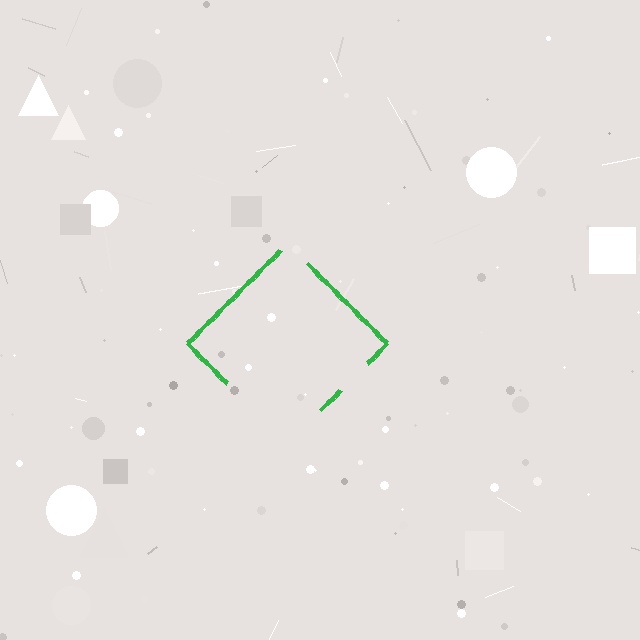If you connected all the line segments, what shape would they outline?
They would outline a diamond.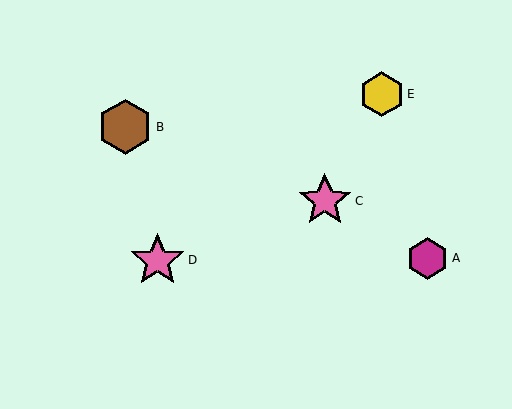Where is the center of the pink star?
The center of the pink star is at (325, 201).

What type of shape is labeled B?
Shape B is a brown hexagon.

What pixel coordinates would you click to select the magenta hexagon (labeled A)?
Click at (428, 258) to select the magenta hexagon A.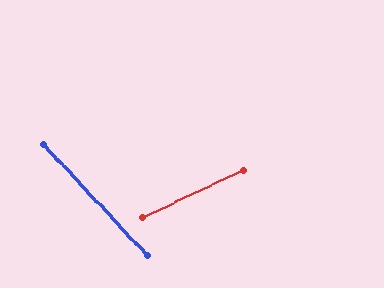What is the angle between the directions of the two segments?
Approximately 72 degrees.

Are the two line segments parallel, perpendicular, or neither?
Neither parallel nor perpendicular — they differ by about 72°.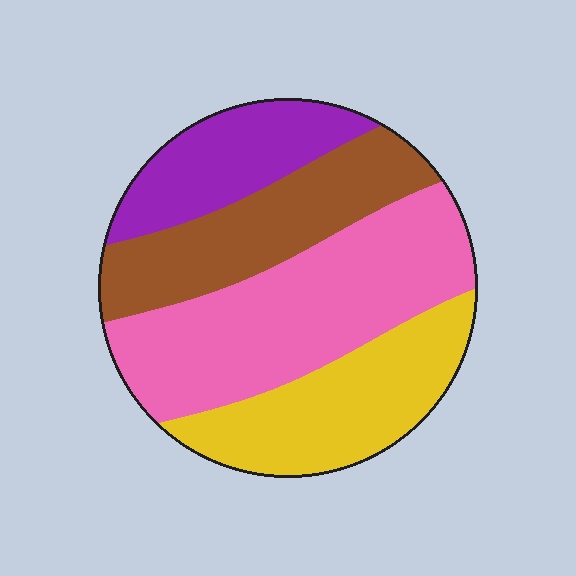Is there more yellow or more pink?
Pink.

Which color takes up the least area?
Purple, at roughly 15%.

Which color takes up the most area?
Pink, at roughly 35%.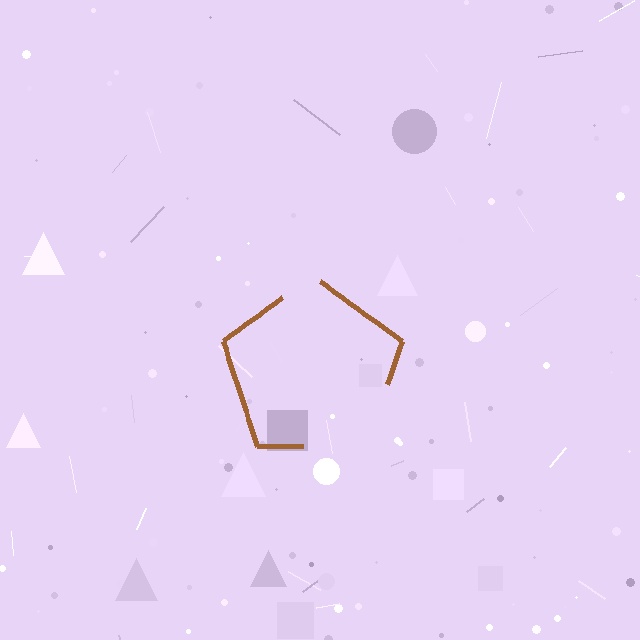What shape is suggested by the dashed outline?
The dashed outline suggests a pentagon.